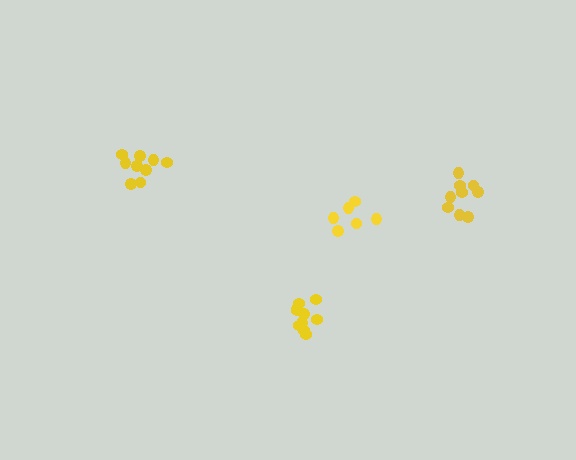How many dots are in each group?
Group 1: 6 dots, Group 2: 9 dots, Group 3: 10 dots, Group 4: 9 dots (34 total).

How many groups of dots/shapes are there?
There are 4 groups.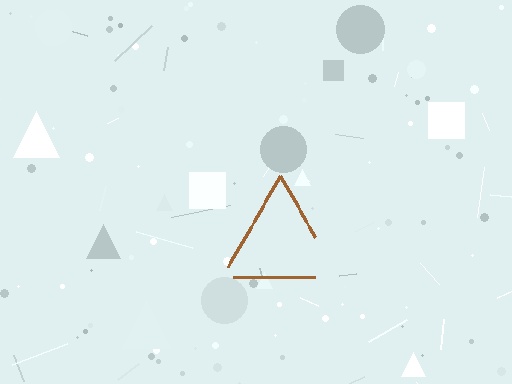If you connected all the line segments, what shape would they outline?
They would outline a triangle.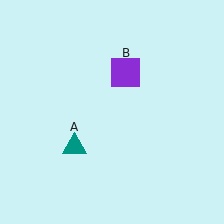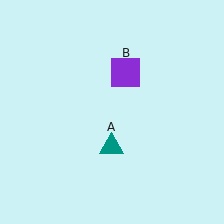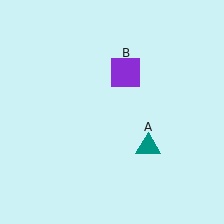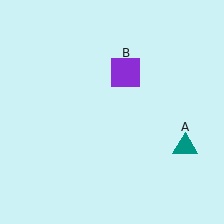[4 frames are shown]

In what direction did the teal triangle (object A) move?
The teal triangle (object A) moved right.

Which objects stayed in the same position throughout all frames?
Purple square (object B) remained stationary.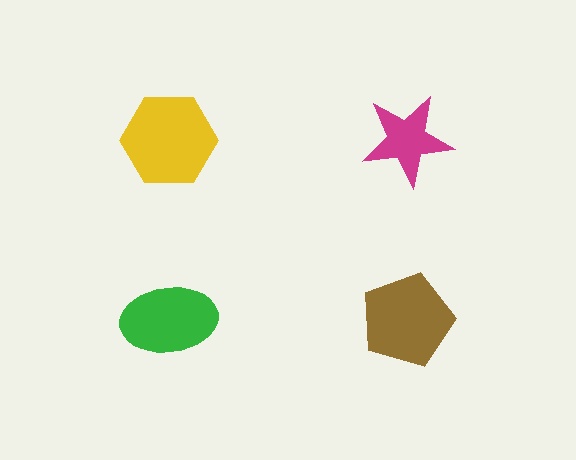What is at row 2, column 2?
A brown pentagon.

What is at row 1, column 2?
A magenta star.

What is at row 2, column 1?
A green ellipse.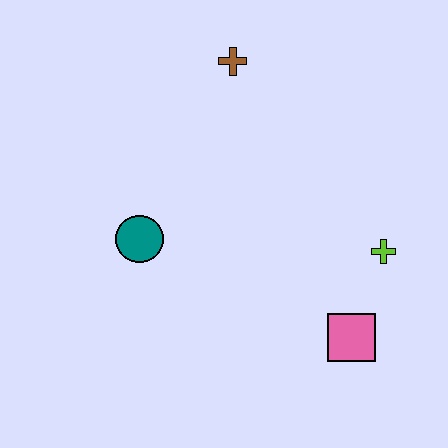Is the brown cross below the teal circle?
No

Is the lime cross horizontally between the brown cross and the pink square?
No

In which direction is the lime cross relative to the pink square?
The lime cross is above the pink square.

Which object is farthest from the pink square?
The brown cross is farthest from the pink square.